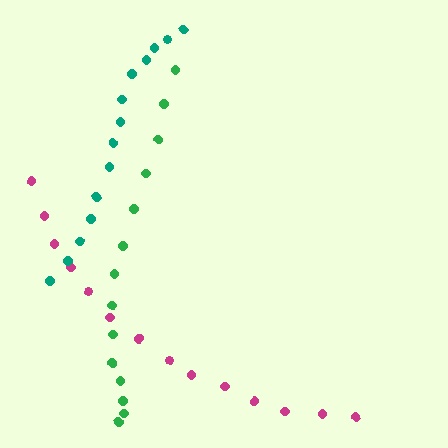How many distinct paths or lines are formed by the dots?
There are 3 distinct paths.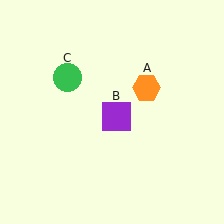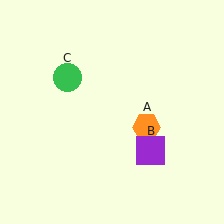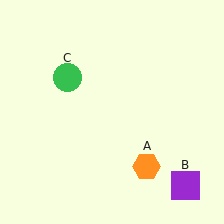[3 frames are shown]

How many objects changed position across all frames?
2 objects changed position: orange hexagon (object A), purple square (object B).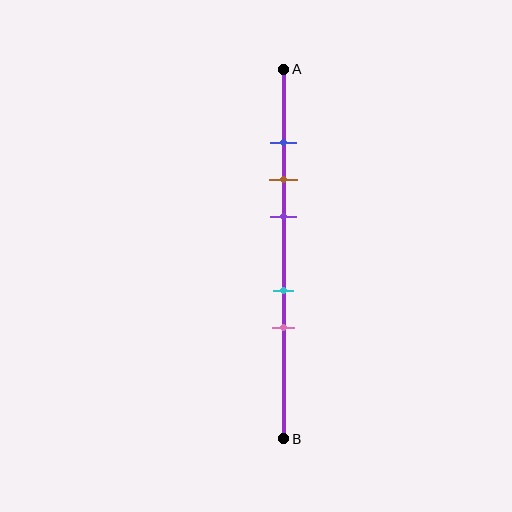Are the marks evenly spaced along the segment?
No, the marks are not evenly spaced.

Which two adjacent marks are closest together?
The blue and brown marks are the closest adjacent pair.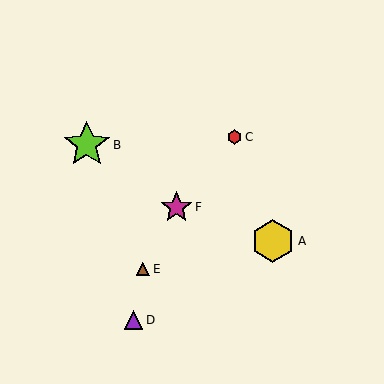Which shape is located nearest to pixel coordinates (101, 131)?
The lime star (labeled B) at (87, 145) is nearest to that location.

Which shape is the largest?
The lime star (labeled B) is the largest.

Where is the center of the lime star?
The center of the lime star is at (87, 145).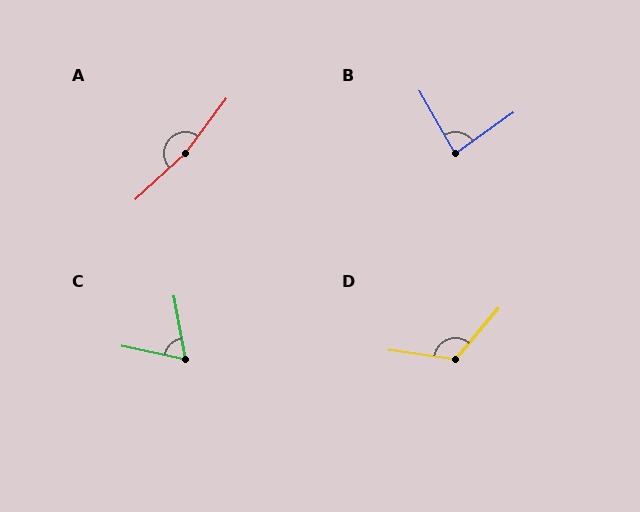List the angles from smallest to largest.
C (68°), B (85°), D (121°), A (170°).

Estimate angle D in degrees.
Approximately 121 degrees.